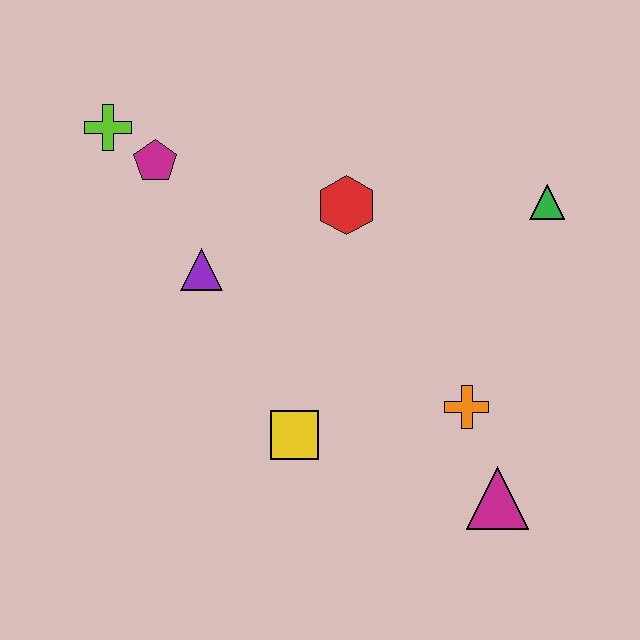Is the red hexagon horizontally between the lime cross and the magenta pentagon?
No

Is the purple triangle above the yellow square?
Yes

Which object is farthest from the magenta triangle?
The lime cross is farthest from the magenta triangle.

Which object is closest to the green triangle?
The red hexagon is closest to the green triangle.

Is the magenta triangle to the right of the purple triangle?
Yes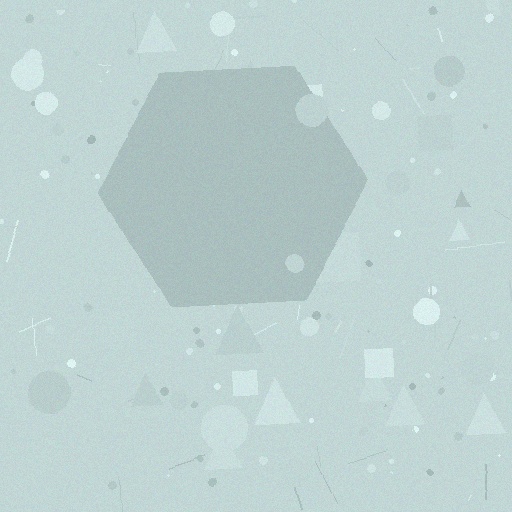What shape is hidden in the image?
A hexagon is hidden in the image.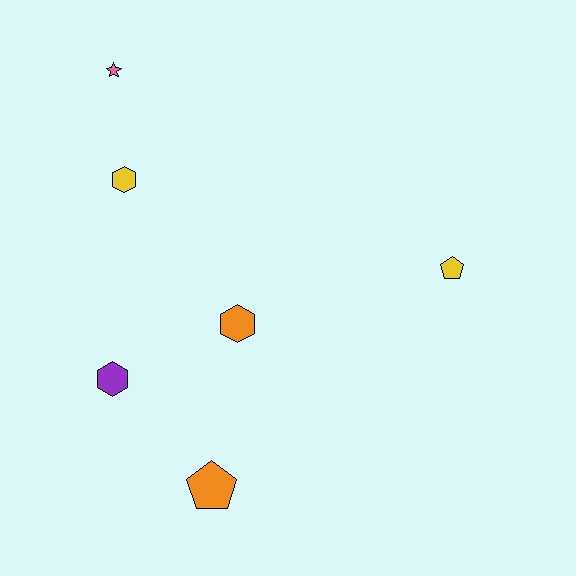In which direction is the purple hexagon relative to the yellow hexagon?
The purple hexagon is below the yellow hexagon.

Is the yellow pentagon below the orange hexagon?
No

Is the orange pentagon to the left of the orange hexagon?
Yes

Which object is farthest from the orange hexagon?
The pink star is farthest from the orange hexagon.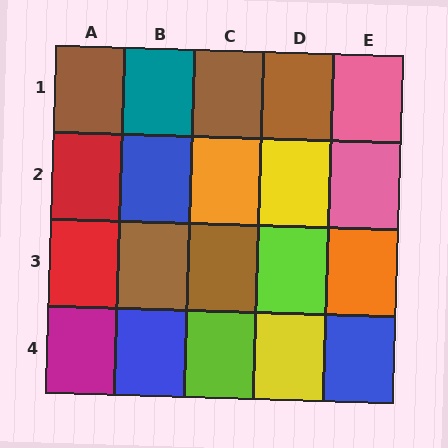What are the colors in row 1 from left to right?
Brown, teal, brown, brown, pink.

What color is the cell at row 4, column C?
Lime.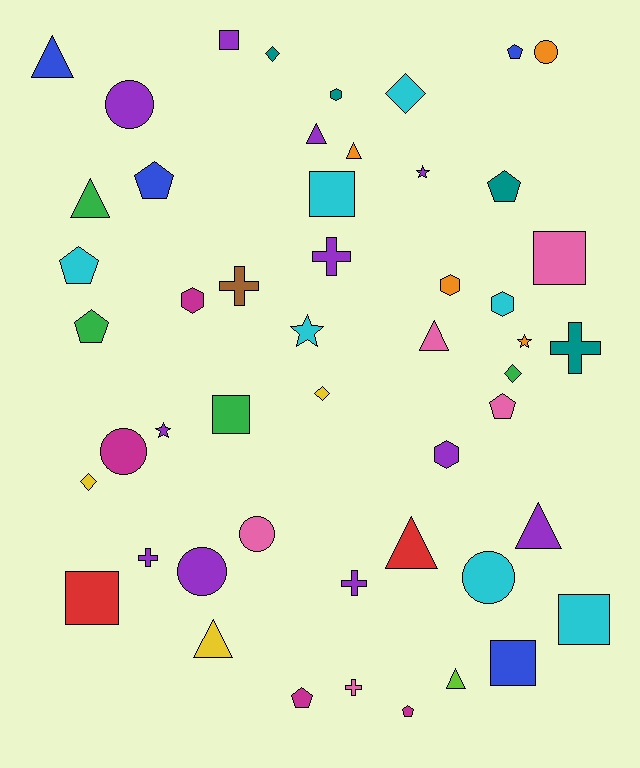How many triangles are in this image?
There are 9 triangles.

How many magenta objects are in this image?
There are 4 magenta objects.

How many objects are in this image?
There are 50 objects.